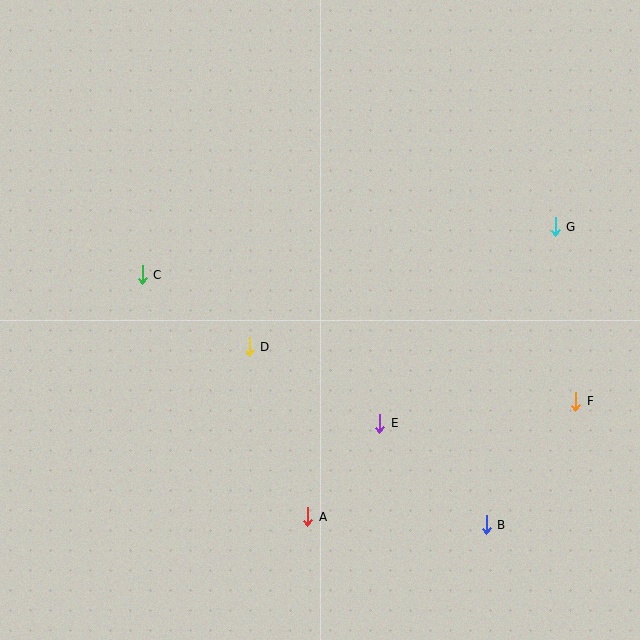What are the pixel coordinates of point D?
Point D is at (249, 347).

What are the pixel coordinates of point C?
Point C is at (142, 275).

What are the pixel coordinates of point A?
Point A is at (308, 517).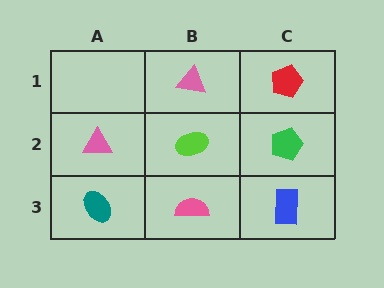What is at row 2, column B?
A lime ellipse.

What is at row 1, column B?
A pink triangle.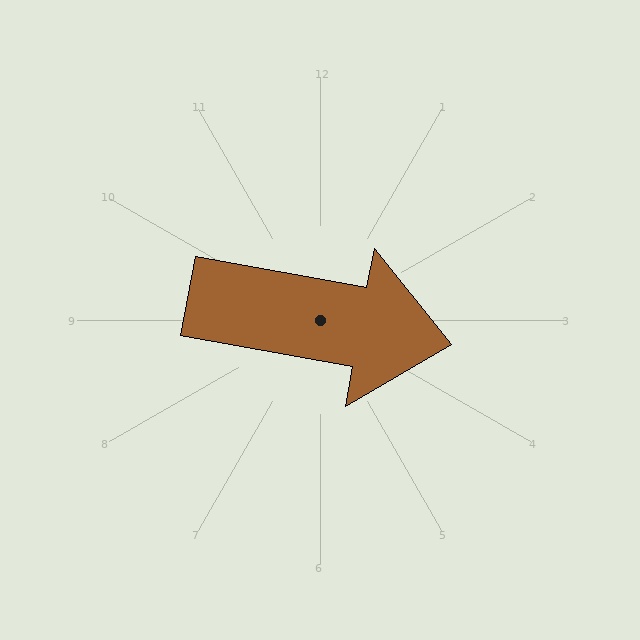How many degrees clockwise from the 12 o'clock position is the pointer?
Approximately 100 degrees.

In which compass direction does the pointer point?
East.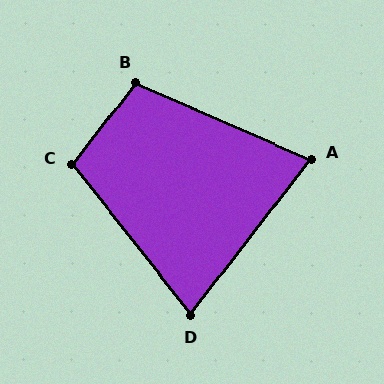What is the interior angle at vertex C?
Approximately 104 degrees (obtuse).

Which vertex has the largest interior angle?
B, at approximately 104 degrees.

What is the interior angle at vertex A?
Approximately 76 degrees (acute).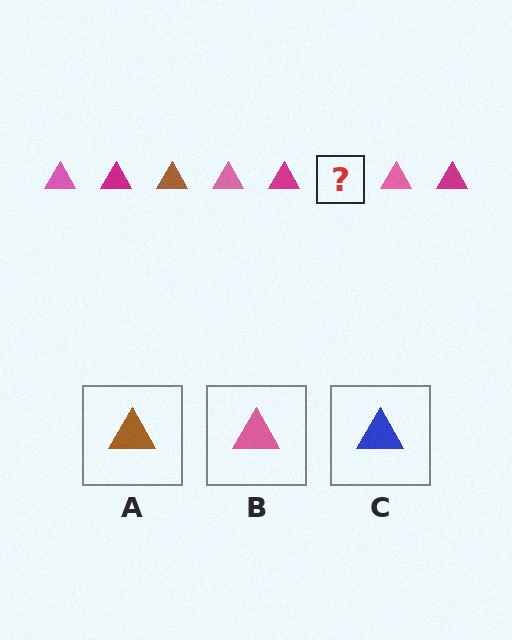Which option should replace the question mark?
Option A.